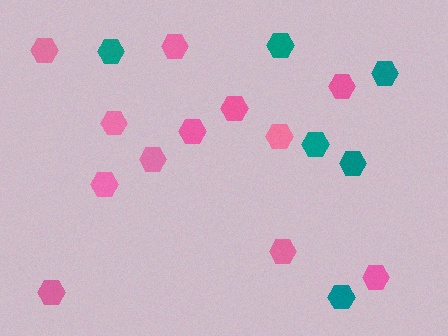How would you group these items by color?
There are 2 groups: one group of pink hexagons (12) and one group of teal hexagons (6).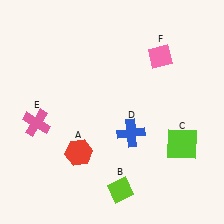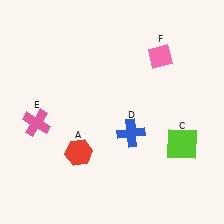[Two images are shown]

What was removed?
The lime diamond (B) was removed in Image 2.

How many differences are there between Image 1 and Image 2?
There is 1 difference between the two images.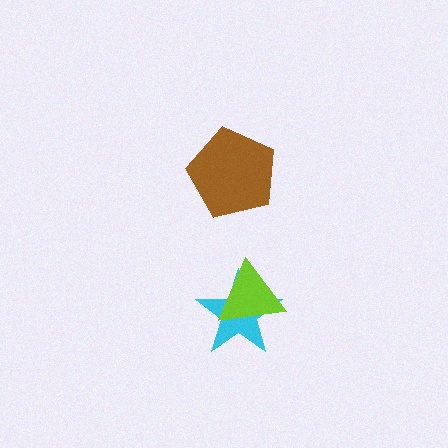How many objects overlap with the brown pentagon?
0 objects overlap with the brown pentagon.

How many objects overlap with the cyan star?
1 object overlaps with the cyan star.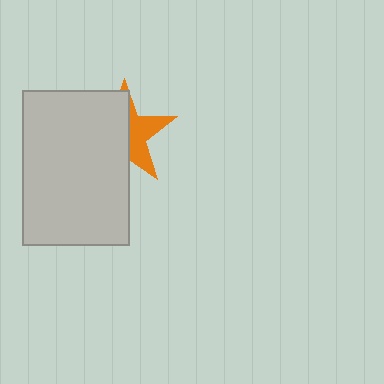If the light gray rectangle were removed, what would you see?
You would see the complete orange star.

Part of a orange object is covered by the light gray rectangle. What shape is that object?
It is a star.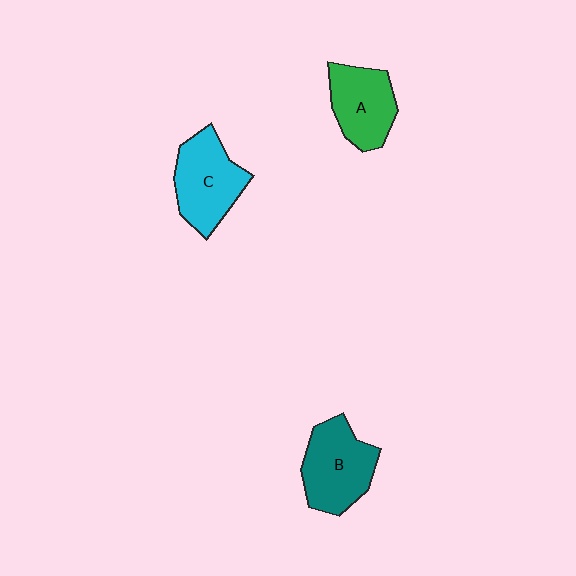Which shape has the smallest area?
Shape A (green).